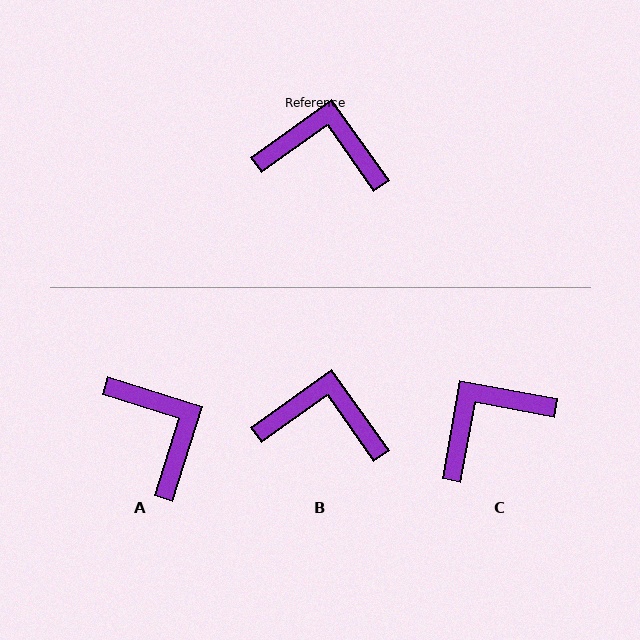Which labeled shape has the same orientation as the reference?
B.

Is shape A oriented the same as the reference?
No, it is off by about 53 degrees.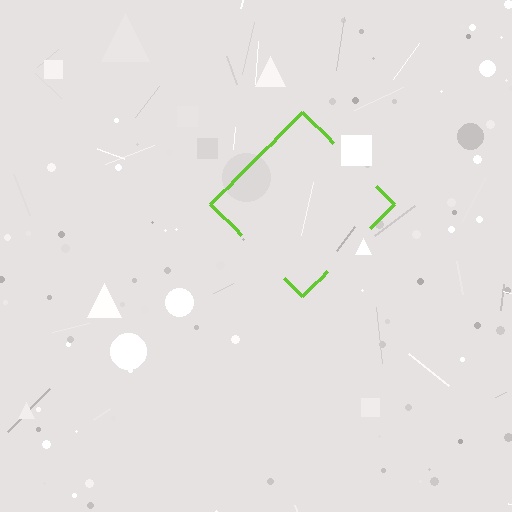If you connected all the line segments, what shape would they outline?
They would outline a diamond.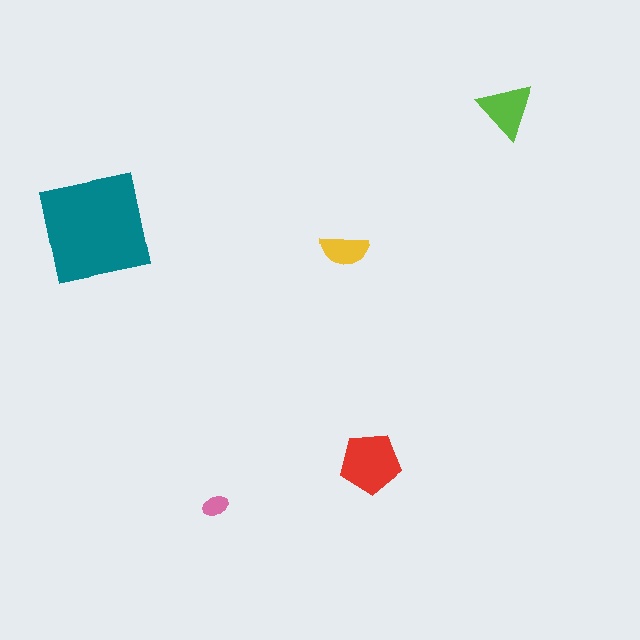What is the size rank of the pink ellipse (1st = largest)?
5th.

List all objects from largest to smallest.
The teal square, the red pentagon, the lime triangle, the yellow semicircle, the pink ellipse.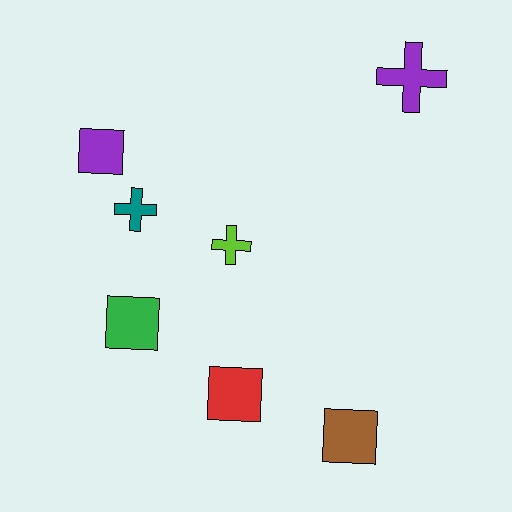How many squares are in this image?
There are 4 squares.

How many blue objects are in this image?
There are no blue objects.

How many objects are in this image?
There are 7 objects.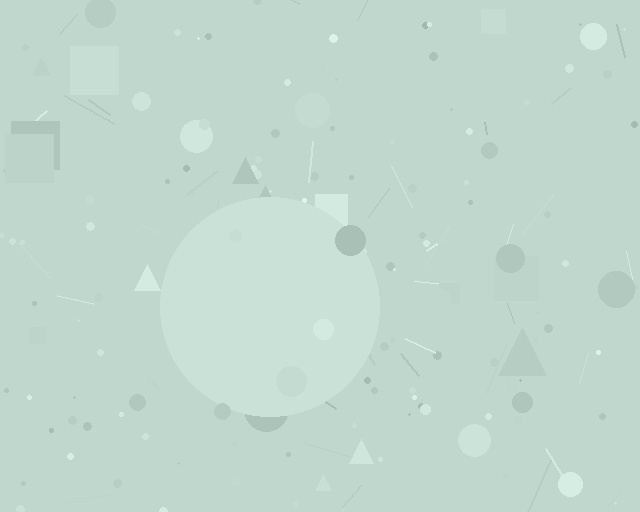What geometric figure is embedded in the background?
A circle is embedded in the background.